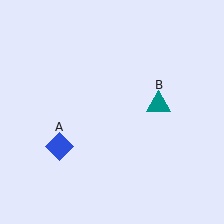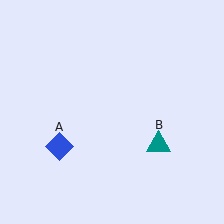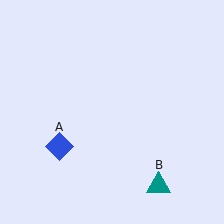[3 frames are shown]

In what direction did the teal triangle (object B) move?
The teal triangle (object B) moved down.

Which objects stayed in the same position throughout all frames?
Blue diamond (object A) remained stationary.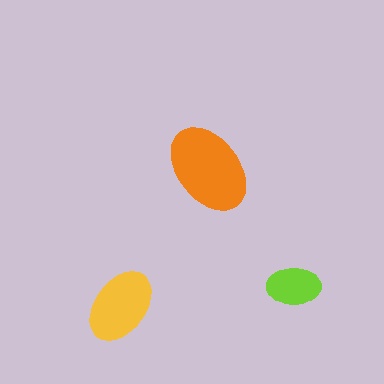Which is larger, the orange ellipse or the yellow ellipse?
The orange one.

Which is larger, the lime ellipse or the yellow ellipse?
The yellow one.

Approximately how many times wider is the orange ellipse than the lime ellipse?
About 1.5 times wider.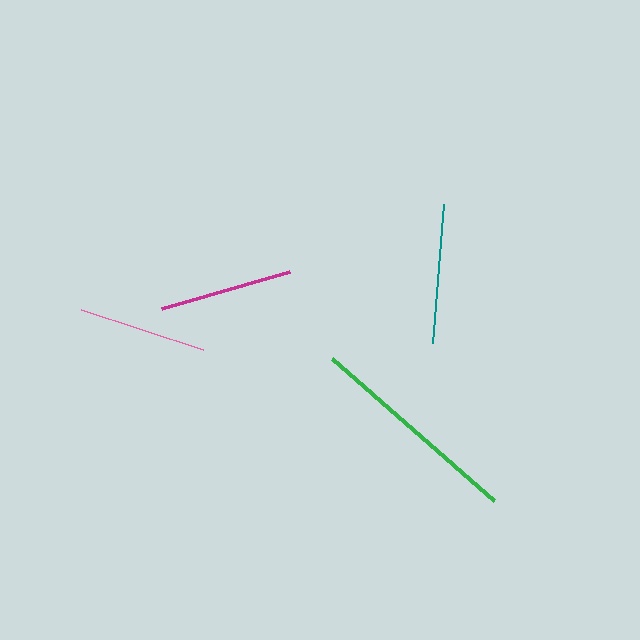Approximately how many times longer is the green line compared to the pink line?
The green line is approximately 1.7 times the length of the pink line.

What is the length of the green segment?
The green segment is approximately 215 pixels long.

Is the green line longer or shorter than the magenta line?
The green line is longer than the magenta line.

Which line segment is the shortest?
The pink line is the shortest at approximately 129 pixels.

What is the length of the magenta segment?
The magenta segment is approximately 133 pixels long.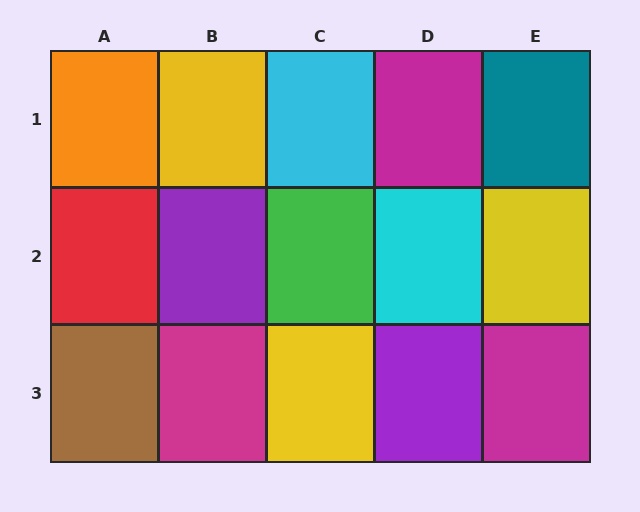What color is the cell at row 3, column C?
Yellow.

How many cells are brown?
1 cell is brown.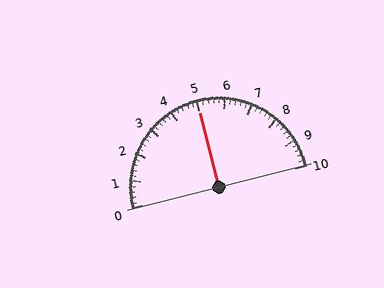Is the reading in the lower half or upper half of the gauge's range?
The reading is in the upper half of the range (0 to 10).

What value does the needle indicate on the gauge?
The needle indicates approximately 5.0.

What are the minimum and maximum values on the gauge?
The gauge ranges from 0 to 10.